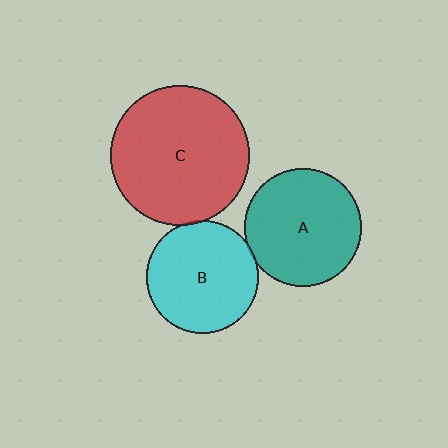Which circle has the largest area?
Circle C (red).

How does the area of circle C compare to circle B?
Approximately 1.5 times.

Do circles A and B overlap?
Yes.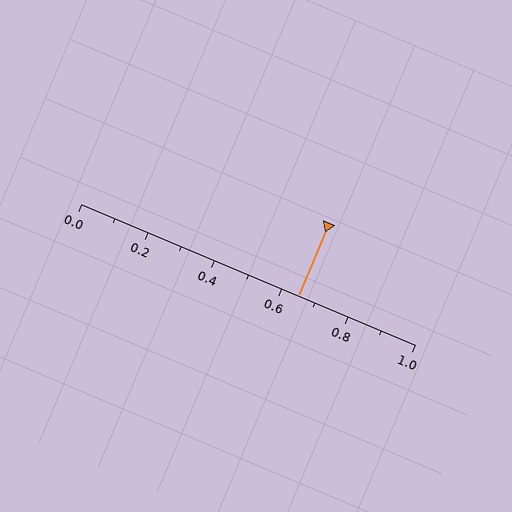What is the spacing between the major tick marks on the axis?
The major ticks are spaced 0.2 apart.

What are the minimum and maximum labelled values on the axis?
The axis runs from 0.0 to 1.0.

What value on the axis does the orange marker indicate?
The marker indicates approximately 0.65.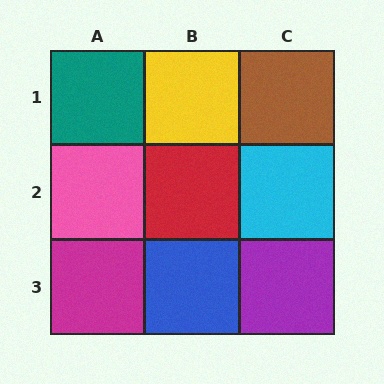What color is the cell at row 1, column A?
Teal.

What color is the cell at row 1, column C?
Brown.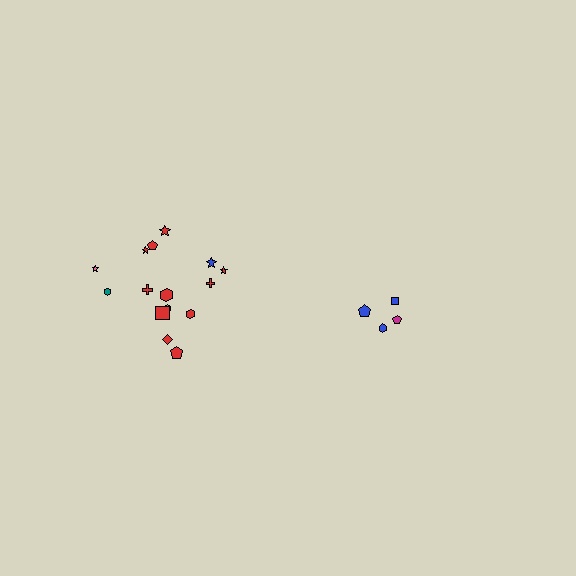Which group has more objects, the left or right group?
The left group.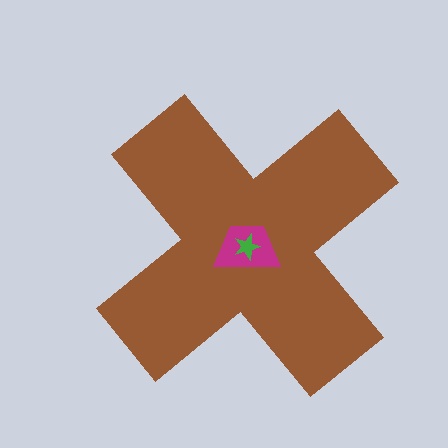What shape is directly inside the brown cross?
The magenta trapezoid.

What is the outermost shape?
The brown cross.